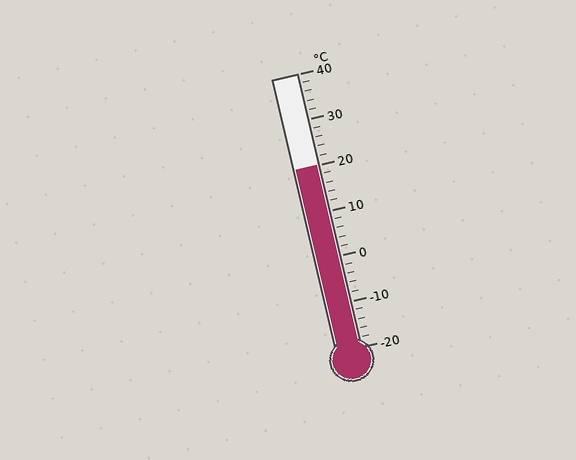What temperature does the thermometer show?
The thermometer shows approximately 20°C.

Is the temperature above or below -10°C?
The temperature is above -10°C.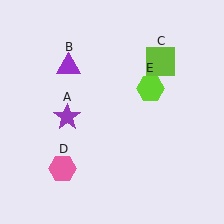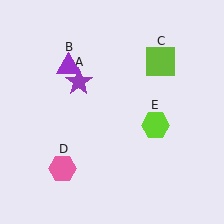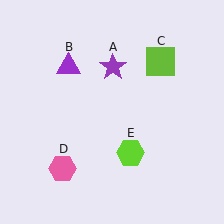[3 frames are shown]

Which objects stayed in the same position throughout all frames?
Purple triangle (object B) and lime square (object C) and pink hexagon (object D) remained stationary.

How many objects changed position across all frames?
2 objects changed position: purple star (object A), lime hexagon (object E).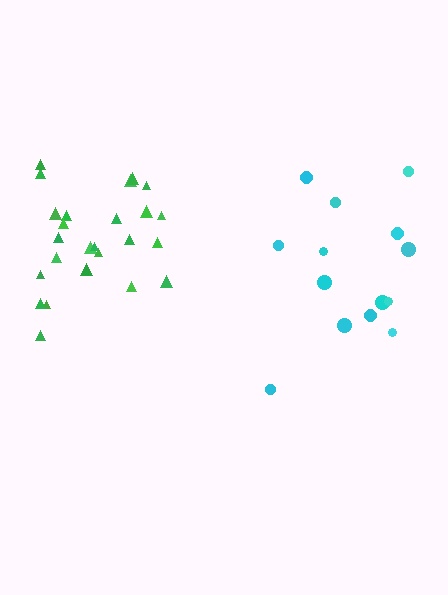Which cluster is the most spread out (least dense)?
Cyan.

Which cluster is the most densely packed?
Green.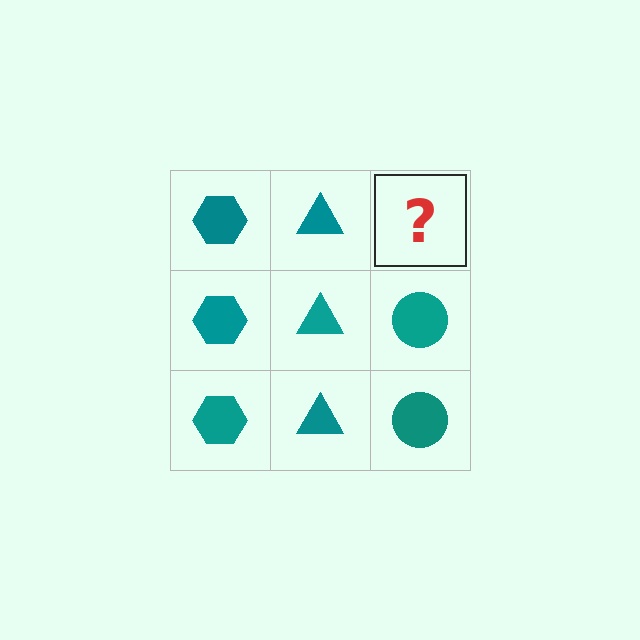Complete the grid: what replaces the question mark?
The question mark should be replaced with a teal circle.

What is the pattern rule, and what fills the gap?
The rule is that each column has a consistent shape. The gap should be filled with a teal circle.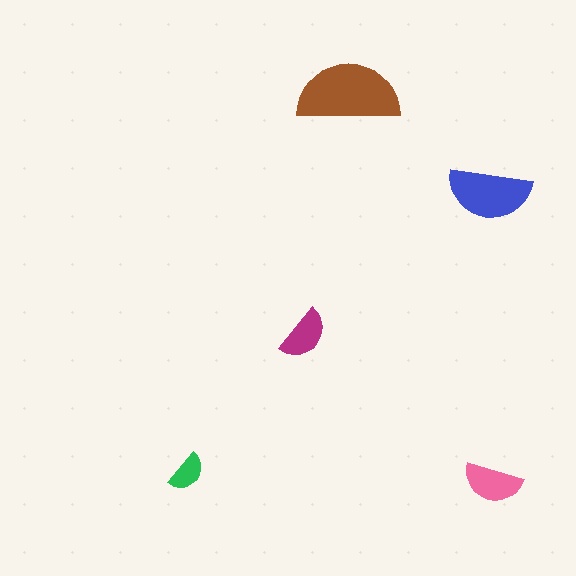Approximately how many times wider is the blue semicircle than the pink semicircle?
About 1.5 times wider.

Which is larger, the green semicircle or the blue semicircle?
The blue one.